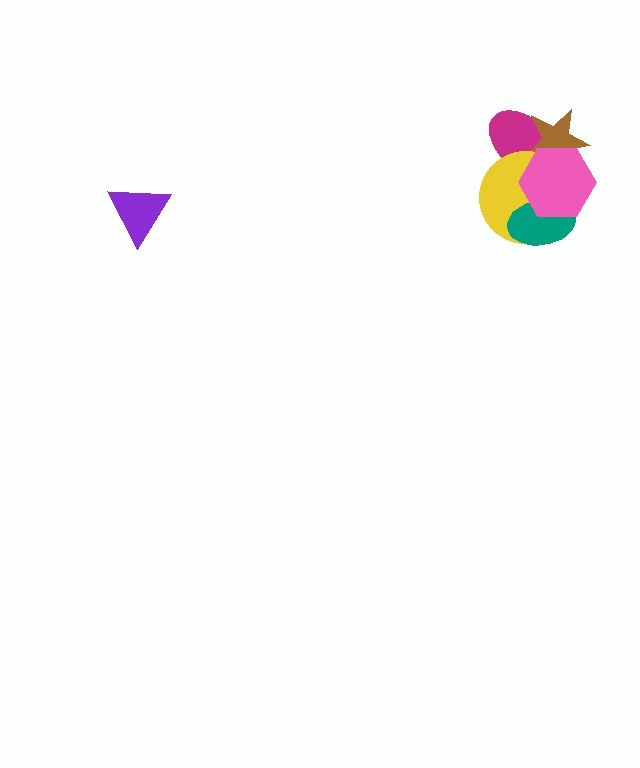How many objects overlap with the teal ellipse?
2 objects overlap with the teal ellipse.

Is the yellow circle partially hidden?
Yes, it is partially covered by another shape.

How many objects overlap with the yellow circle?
4 objects overlap with the yellow circle.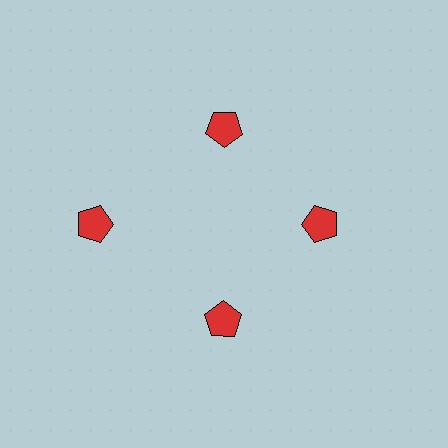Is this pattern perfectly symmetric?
No. The 4 red pentagons are arranged in a ring, but one element near the 9 o'clock position is pushed outward from the center, breaking the 4-fold rotational symmetry.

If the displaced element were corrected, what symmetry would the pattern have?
It would have 4-fold rotational symmetry — the pattern would map onto itself every 90 degrees.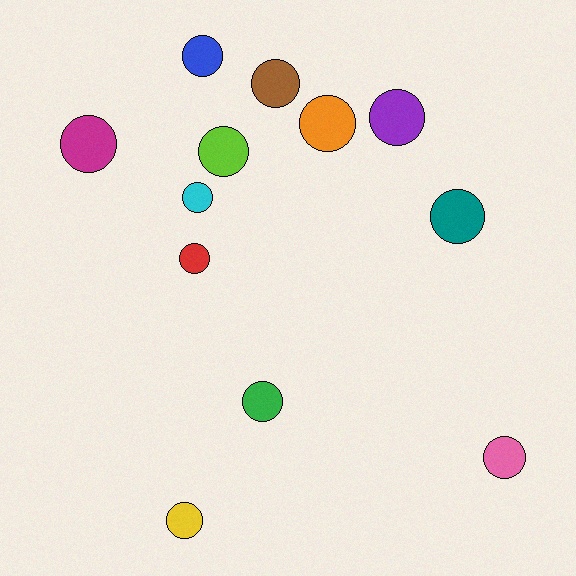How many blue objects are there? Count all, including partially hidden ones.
There is 1 blue object.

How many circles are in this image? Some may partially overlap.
There are 12 circles.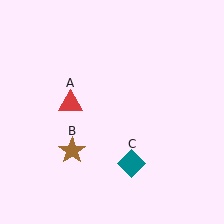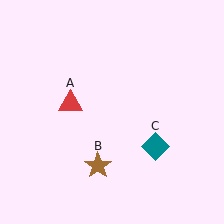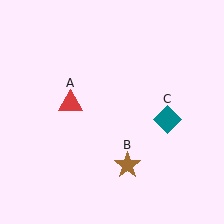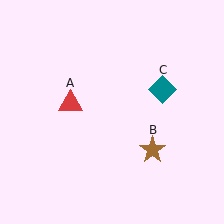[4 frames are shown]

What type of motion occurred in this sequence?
The brown star (object B), teal diamond (object C) rotated counterclockwise around the center of the scene.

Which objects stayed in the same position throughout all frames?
Red triangle (object A) remained stationary.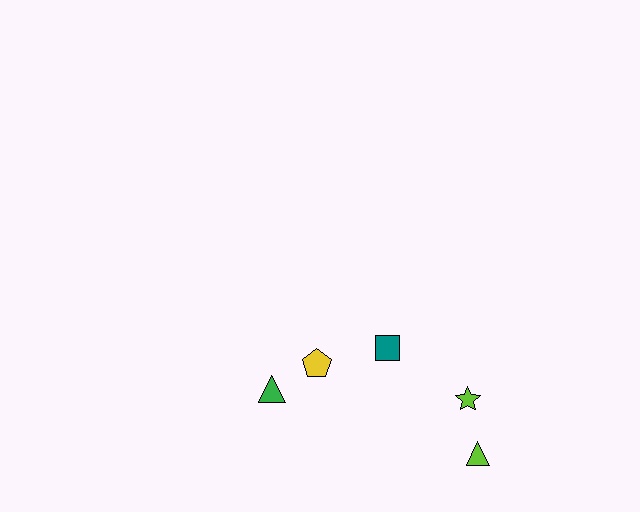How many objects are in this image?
There are 5 objects.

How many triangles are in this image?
There are 2 triangles.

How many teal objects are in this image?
There is 1 teal object.